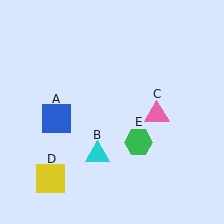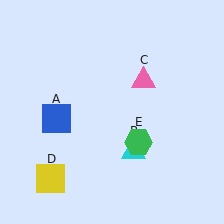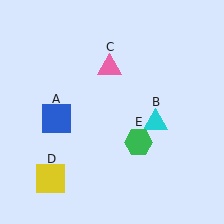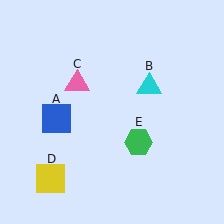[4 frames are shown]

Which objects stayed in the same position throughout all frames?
Blue square (object A) and yellow square (object D) and green hexagon (object E) remained stationary.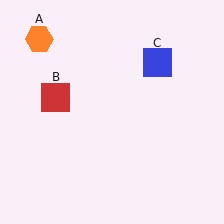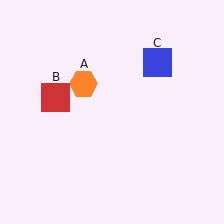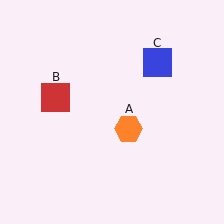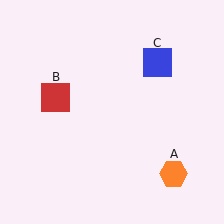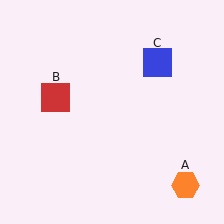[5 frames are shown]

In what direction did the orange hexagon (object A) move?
The orange hexagon (object A) moved down and to the right.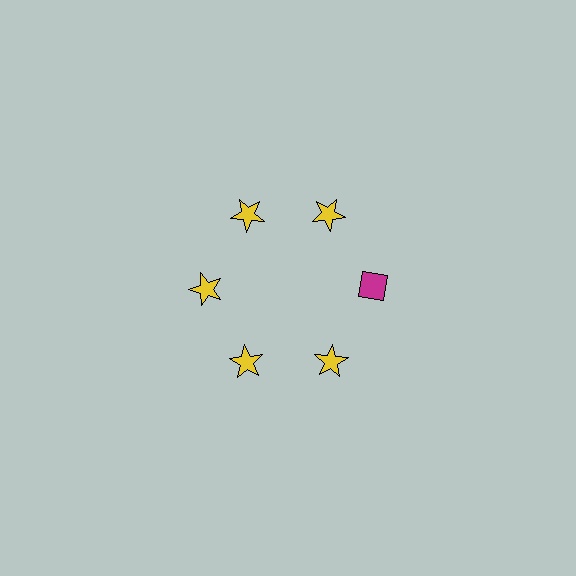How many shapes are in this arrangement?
There are 6 shapes arranged in a ring pattern.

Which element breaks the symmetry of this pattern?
The magenta diamond at roughly the 3 o'clock position breaks the symmetry. All other shapes are yellow stars.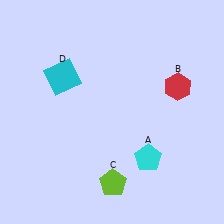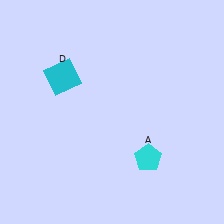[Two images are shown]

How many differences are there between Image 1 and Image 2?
There are 2 differences between the two images.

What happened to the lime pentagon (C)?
The lime pentagon (C) was removed in Image 2. It was in the bottom-right area of Image 1.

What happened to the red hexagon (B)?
The red hexagon (B) was removed in Image 2. It was in the top-right area of Image 1.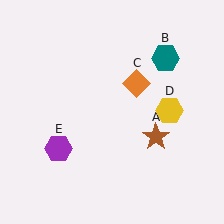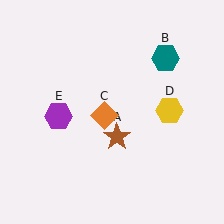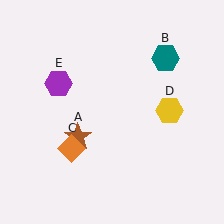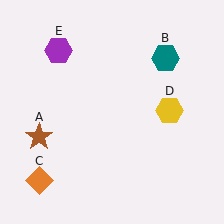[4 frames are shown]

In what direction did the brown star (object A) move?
The brown star (object A) moved left.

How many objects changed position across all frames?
3 objects changed position: brown star (object A), orange diamond (object C), purple hexagon (object E).